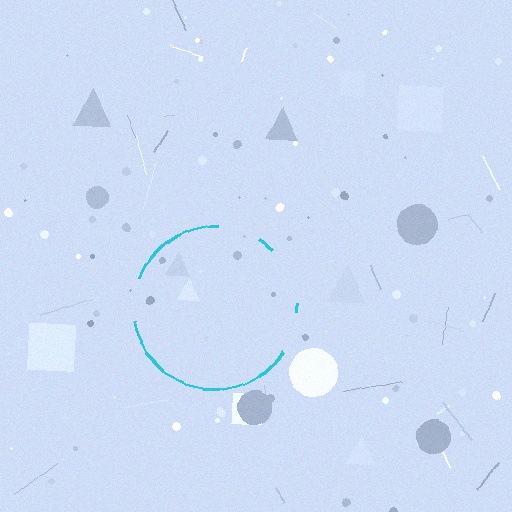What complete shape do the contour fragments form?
The contour fragments form a circle.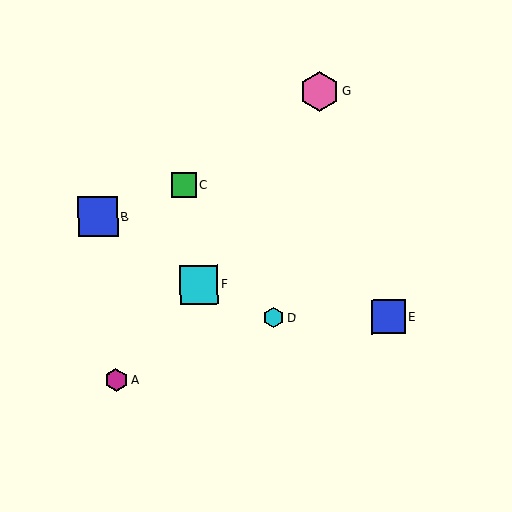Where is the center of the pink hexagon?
The center of the pink hexagon is at (319, 92).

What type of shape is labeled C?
Shape C is a green square.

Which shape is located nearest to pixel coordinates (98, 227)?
The blue square (labeled B) at (98, 217) is nearest to that location.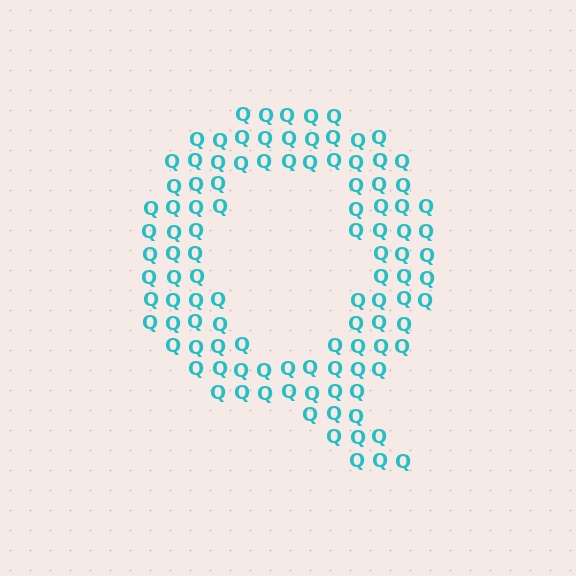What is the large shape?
The large shape is the letter Q.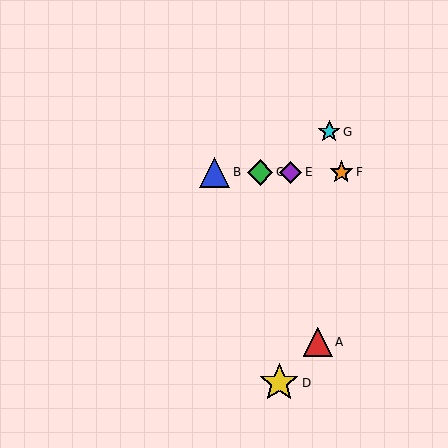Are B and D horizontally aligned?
No, B is at y≈172 and D is at y≈383.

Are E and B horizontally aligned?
Yes, both are at y≈172.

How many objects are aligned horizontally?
4 objects (B, C, E, F) are aligned horizontally.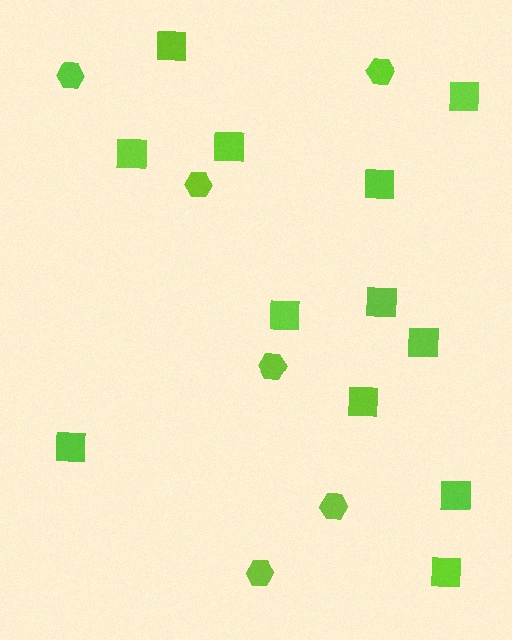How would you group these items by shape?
There are 2 groups: one group of squares (12) and one group of hexagons (6).